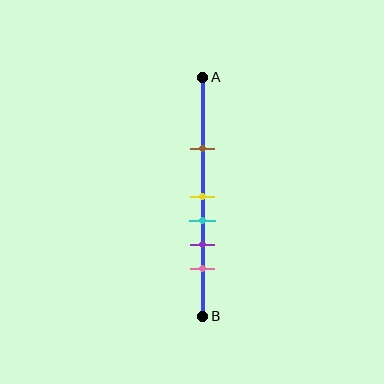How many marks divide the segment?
There are 5 marks dividing the segment.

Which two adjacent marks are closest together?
The yellow and cyan marks are the closest adjacent pair.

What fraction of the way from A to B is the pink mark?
The pink mark is approximately 80% (0.8) of the way from A to B.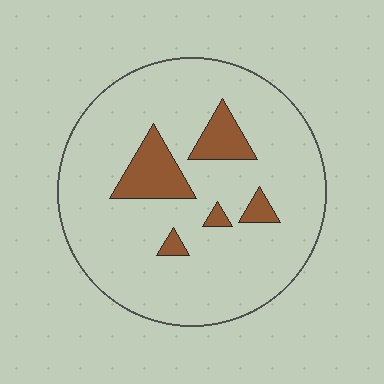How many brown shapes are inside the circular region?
5.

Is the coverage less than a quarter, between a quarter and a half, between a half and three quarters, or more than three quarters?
Less than a quarter.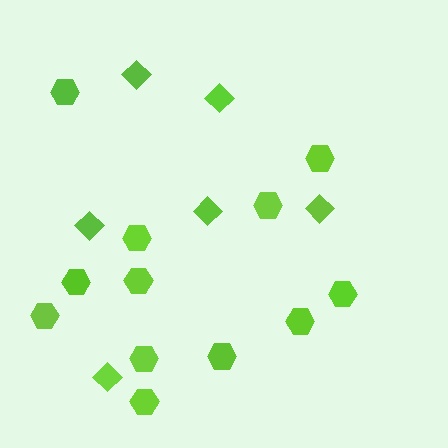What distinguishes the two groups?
There are 2 groups: one group of hexagons (12) and one group of diamonds (6).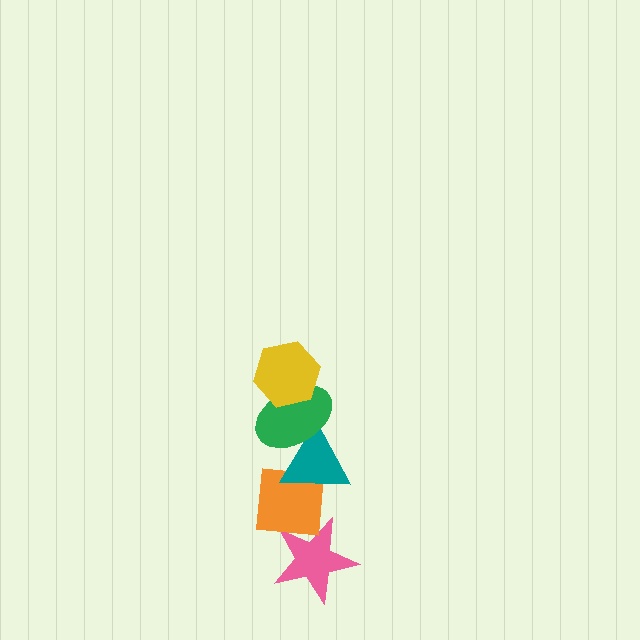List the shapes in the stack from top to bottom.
From top to bottom: the yellow hexagon, the green ellipse, the teal triangle, the orange square, the pink star.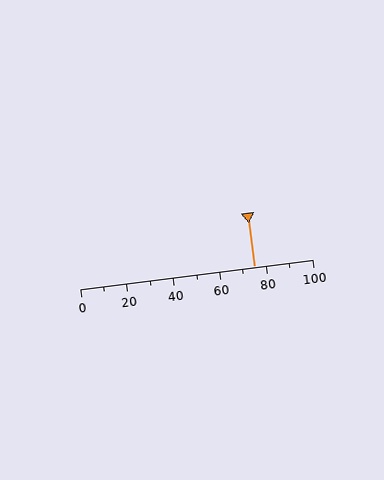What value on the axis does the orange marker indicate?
The marker indicates approximately 75.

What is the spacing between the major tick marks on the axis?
The major ticks are spaced 20 apart.